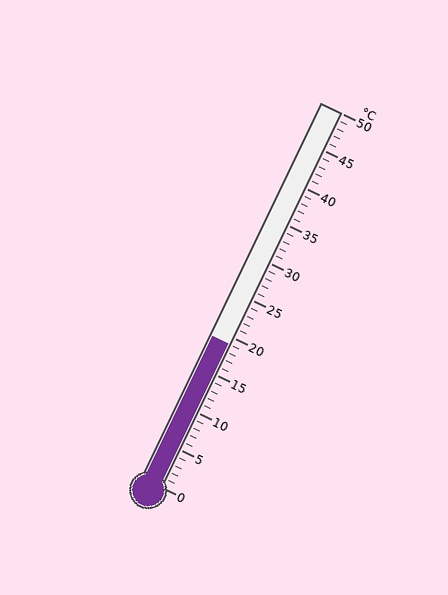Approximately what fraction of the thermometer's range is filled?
The thermometer is filled to approximately 40% of its range.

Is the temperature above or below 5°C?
The temperature is above 5°C.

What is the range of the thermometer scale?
The thermometer scale ranges from 0°C to 50°C.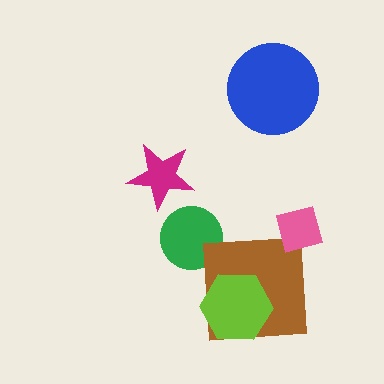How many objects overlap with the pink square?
0 objects overlap with the pink square.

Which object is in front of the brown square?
The lime hexagon is in front of the brown square.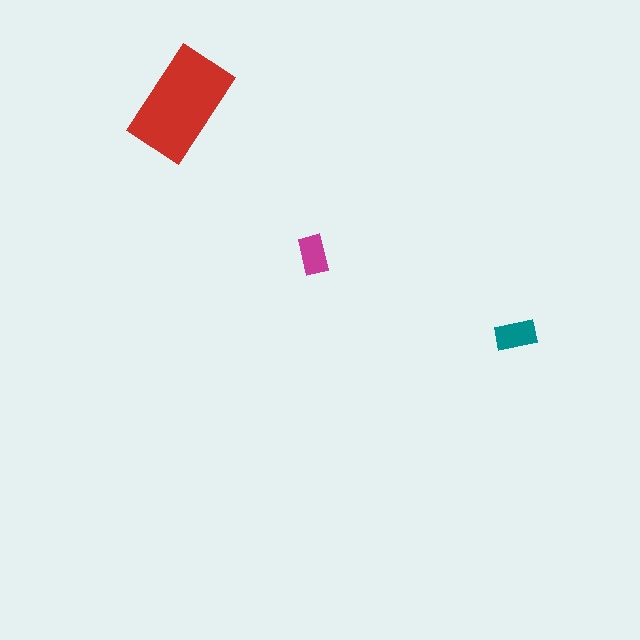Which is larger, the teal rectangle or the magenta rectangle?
The teal one.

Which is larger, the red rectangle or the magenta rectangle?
The red one.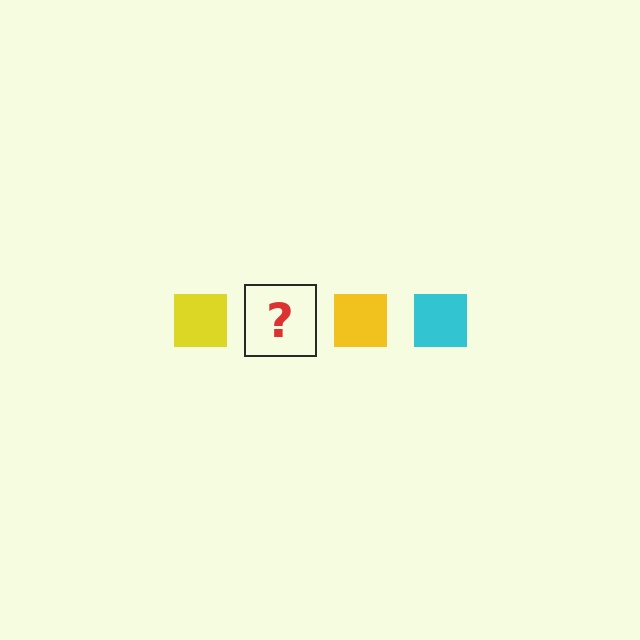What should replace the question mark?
The question mark should be replaced with a cyan square.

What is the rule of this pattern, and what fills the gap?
The rule is that the pattern cycles through yellow, cyan squares. The gap should be filled with a cyan square.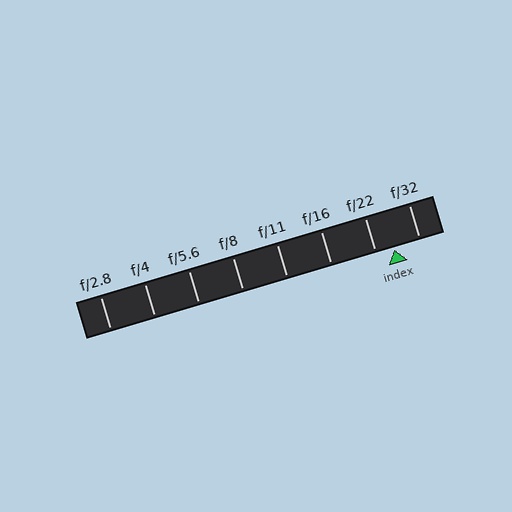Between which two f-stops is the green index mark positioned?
The index mark is between f/22 and f/32.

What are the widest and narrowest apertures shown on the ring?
The widest aperture shown is f/2.8 and the narrowest is f/32.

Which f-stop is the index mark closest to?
The index mark is closest to f/22.